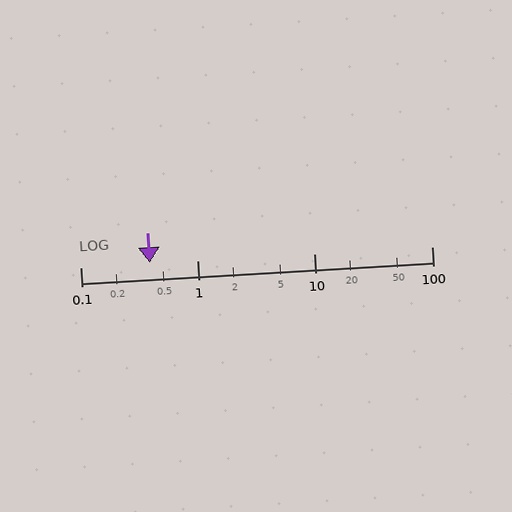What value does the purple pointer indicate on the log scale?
The pointer indicates approximately 0.39.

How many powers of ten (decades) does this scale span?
The scale spans 3 decades, from 0.1 to 100.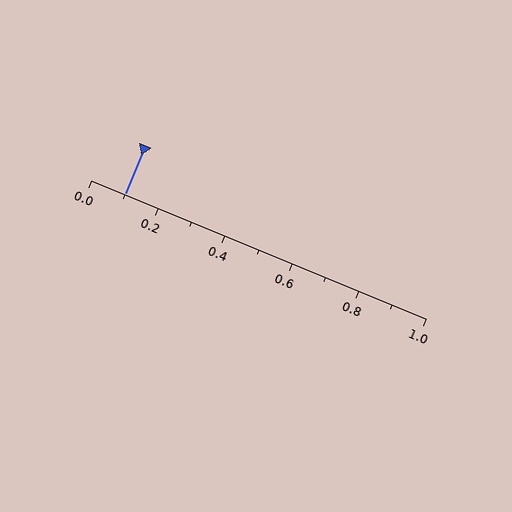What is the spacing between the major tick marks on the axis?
The major ticks are spaced 0.2 apart.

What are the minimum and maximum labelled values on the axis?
The axis runs from 0.0 to 1.0.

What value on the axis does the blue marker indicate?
The marker indicates approximately 0.1.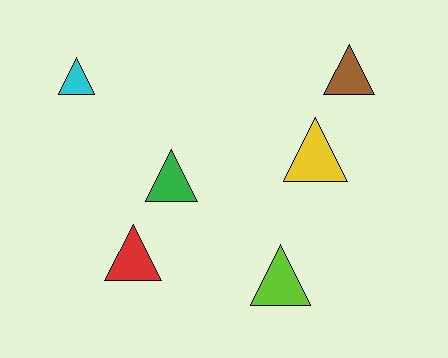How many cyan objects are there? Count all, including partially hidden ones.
There is 1 cyan object.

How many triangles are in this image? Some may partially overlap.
There are 6 triangles.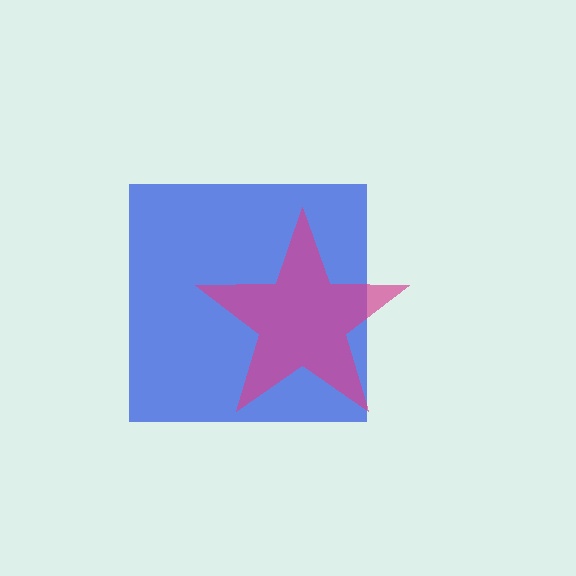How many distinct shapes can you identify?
There are 2 distinct shapes: a blue square, a magenta star.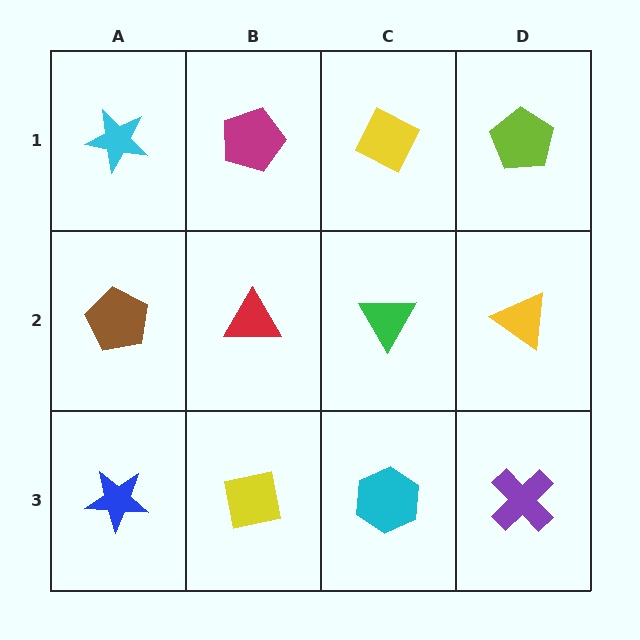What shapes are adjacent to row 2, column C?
A yellow diamond (row 1, column C), a cyan hexagon (row 3, column C), a red triangle (row 2, column B), a yellow triangle (row 2, column D).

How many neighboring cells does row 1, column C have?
3.